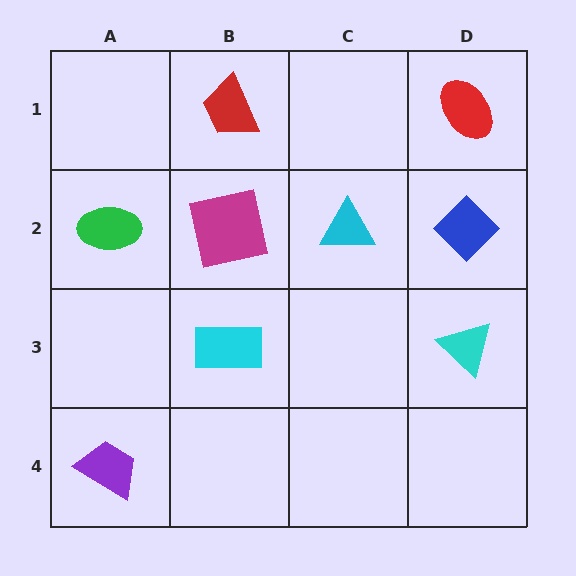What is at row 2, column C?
A cyan triangle.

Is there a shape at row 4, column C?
No, that cell is empty.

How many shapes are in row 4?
1 shape.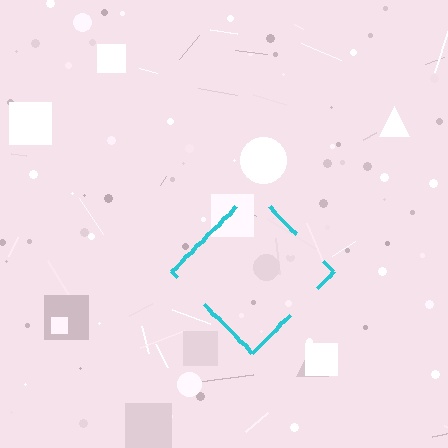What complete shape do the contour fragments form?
The contour fragments form a diamond.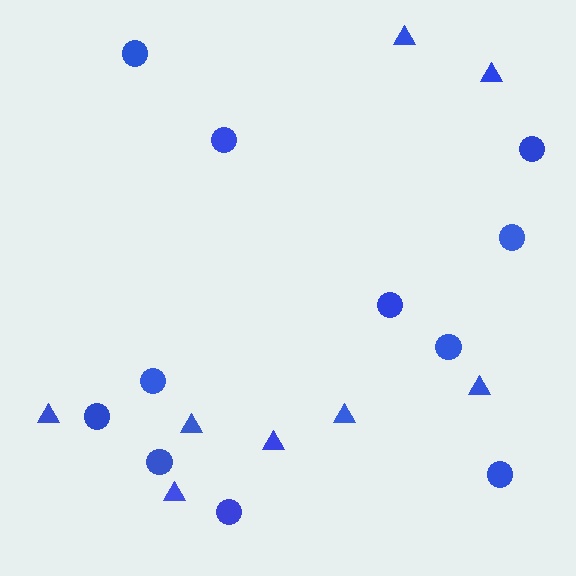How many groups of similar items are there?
There are 2 groups: one group of circles (11) and one group of triangles (8).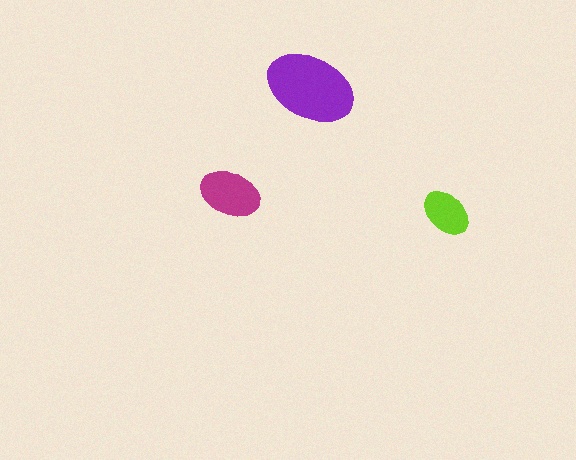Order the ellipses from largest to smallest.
the purple one, the magenta one, the lime one.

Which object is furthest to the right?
The lime ellipse is rightmost.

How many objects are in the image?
There are 3 objects in the image.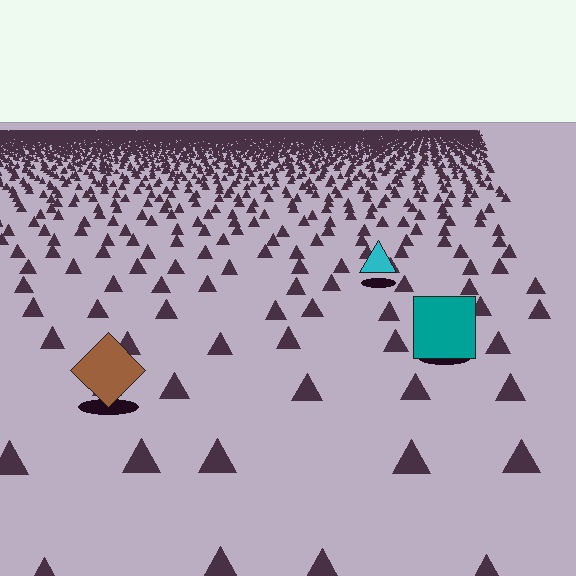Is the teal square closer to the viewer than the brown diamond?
No. The brown diamond is closer — you can tell from the texture gradient: the ground texture is coarser near it.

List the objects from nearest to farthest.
From nearest to farthest: the brown diamond, the teal square, the cyan triangle.